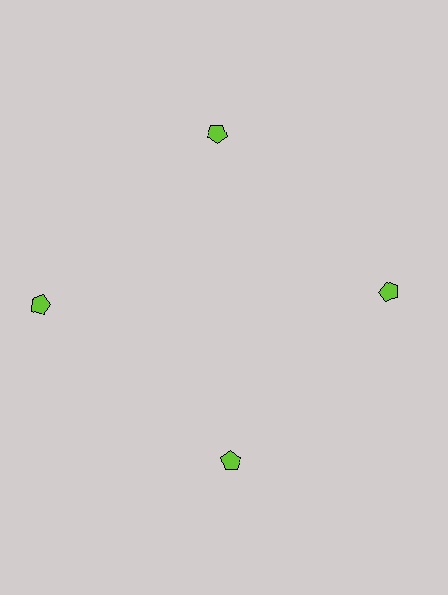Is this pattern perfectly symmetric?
No. The 4 lime pentagons are arranged in a ring, but one element near the 9 o'clock position is pushed outward from the center, breaking the 4-fold rotational symmetry.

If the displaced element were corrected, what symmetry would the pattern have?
It would have 4-fold rotational symmetry — the pattern would map onto itself every 90 degrees.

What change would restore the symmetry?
The symmetry would be restored by moving it inward, back onto the ring so that all 4 pentagons sit at equal angles and equal distance from the center.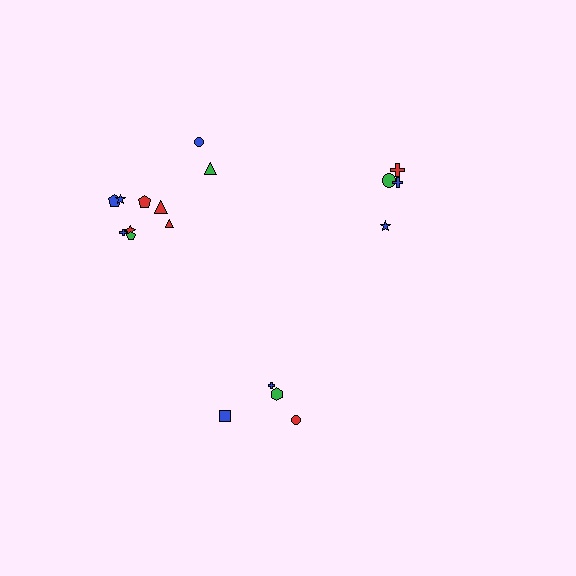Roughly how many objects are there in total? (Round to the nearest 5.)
Roughly 20 objects in total.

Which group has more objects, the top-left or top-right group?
The top-left group.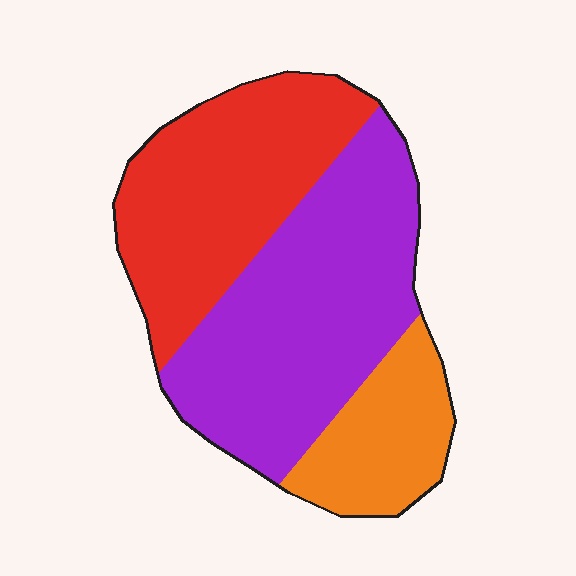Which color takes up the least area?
Orange, at roughly 20%.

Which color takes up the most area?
Purple, at roughly 45%.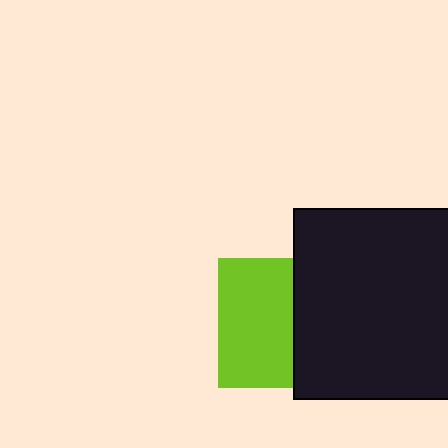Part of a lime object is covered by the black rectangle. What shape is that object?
It is a square.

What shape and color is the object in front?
The object in front is a black rectangle.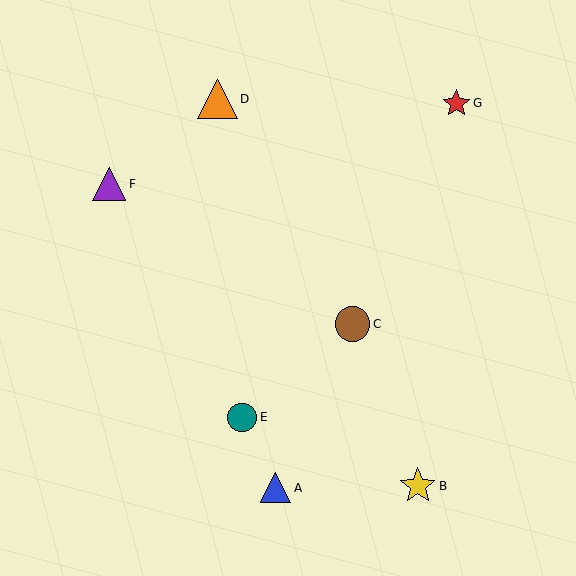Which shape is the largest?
The orange triangle (labeled D) is the largest.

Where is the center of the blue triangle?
The center of the blue triangle is at (275, 488).